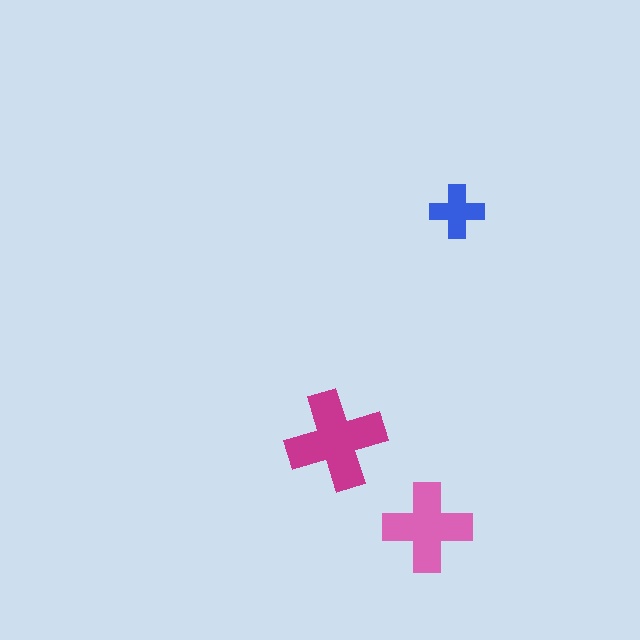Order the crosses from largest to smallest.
the magenta one, the pink one, the blue one.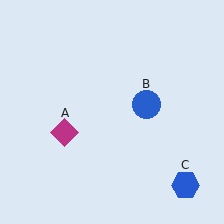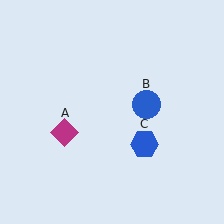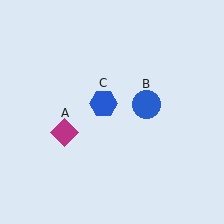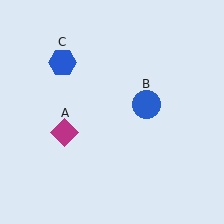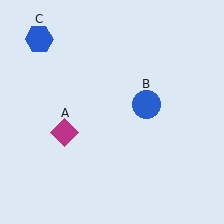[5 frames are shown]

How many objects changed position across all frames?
1 object changed position: blue hexagon (object C).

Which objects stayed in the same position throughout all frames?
Magenta diamond (object A) and blue circle (object B) remained stationary.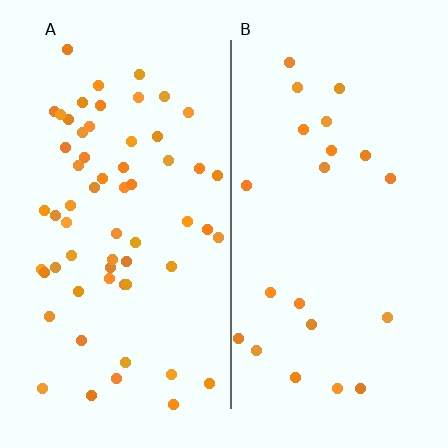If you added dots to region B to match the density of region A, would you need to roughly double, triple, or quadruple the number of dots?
Approximately triple.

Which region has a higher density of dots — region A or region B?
A (the left).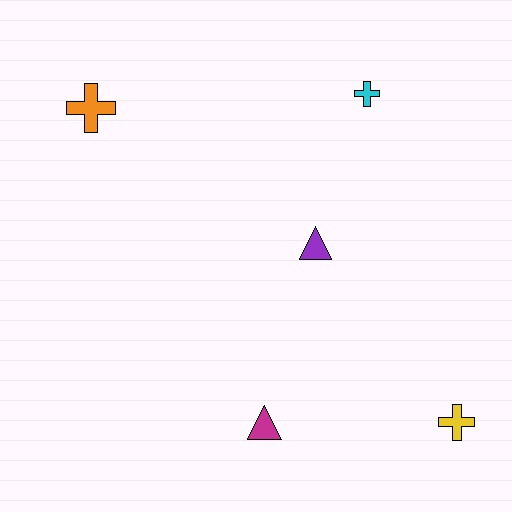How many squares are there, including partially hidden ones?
There are no squares.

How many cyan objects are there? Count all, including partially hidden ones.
There is 1 cyan object.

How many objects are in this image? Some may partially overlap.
There are 5 objects.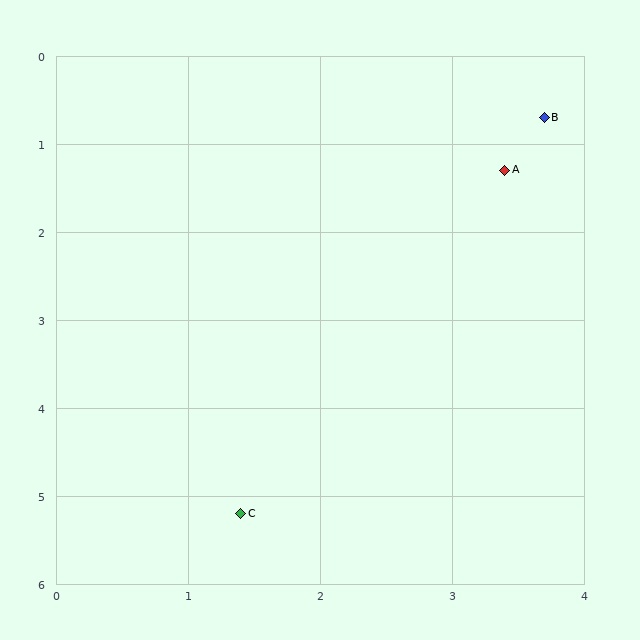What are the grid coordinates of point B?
Point B is at approximately (3.7, 0.7).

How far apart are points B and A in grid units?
Points B and A are about 0.7 grid units apart.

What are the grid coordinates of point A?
Point A is at approximately (3.4, 1.3).